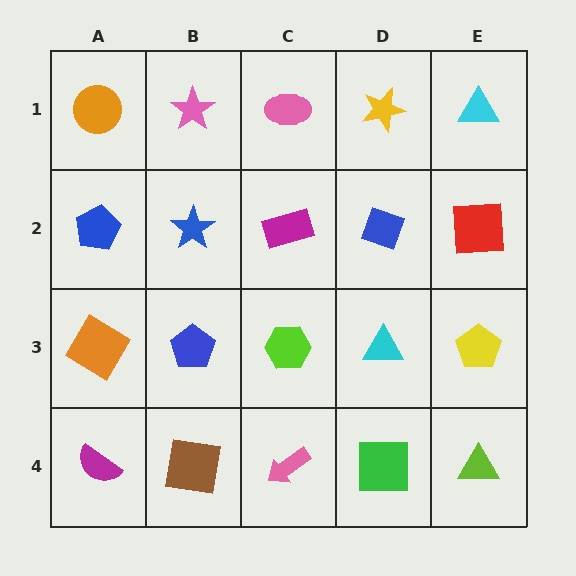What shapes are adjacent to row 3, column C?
A magenta rectangle (row 2, column C), a pink arrow (row 4, column C), a blue pentagon (row 3, column B), a cyan triangle (row 3, column D).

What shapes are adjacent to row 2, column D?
A yellow star (row 1, column D), a cyan triangle (row 3, column D), a magenta rectangle (row 2, column C), a red square (row 2, column E).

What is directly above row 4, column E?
A yellow pentagon.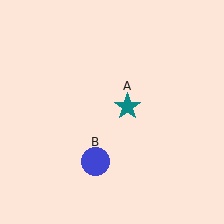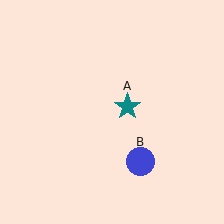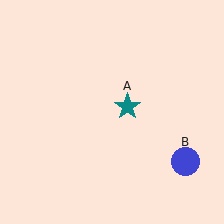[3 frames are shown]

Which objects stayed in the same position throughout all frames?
Teal star (object A) remained stationary.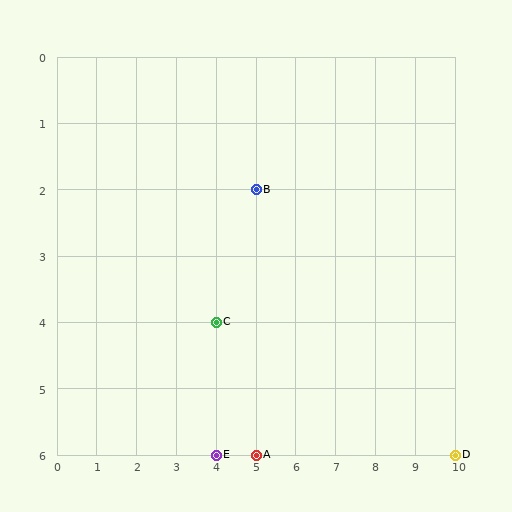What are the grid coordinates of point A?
Point A is at grid coordinates (5, 6).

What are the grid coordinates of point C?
Point C is at grid coordinates (4, 4).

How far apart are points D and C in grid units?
Points D and C are 6 columns and 2 rows apart (about 6.3 grid units diagonally).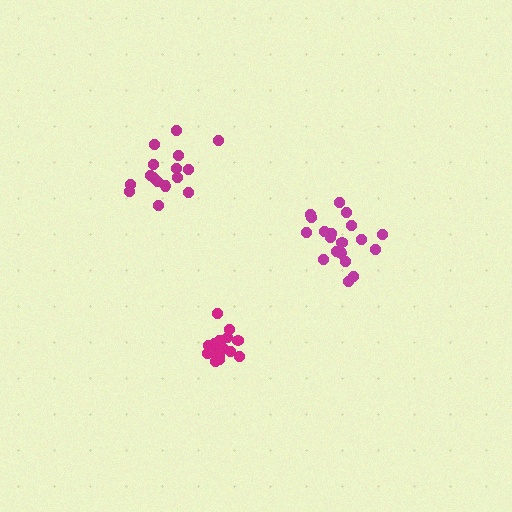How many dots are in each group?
Group 1: 15 dots, Group 2: 16 dots, Group 3: 19 dots (50 total).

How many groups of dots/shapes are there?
There are 3 groups.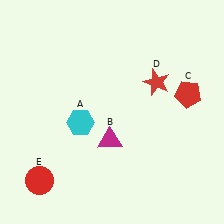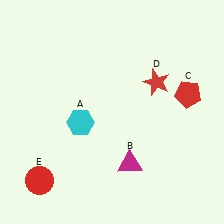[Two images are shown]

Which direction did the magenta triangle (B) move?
The magenta triangle (B) moved down.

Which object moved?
The magenta triangle (B) moved down.